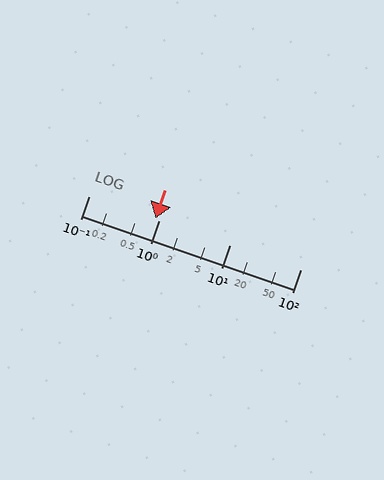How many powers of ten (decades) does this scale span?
The scale spans 3 decades, from 0.1 to 100.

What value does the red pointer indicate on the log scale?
The pointer indicates approximately 0.87.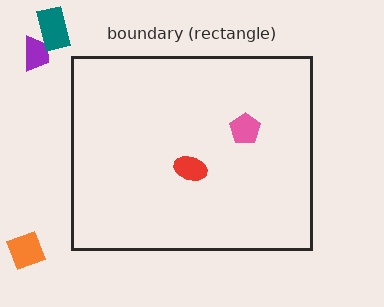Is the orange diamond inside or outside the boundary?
Outside.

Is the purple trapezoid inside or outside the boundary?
Outside.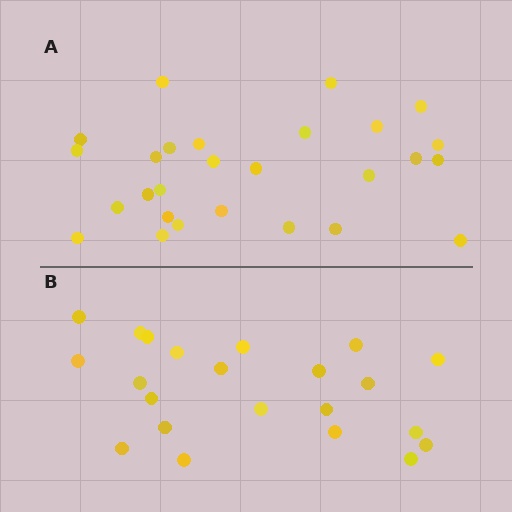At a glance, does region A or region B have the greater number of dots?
Region A (the top region) has more dots.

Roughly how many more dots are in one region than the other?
Region A has about 5 more dots than region B.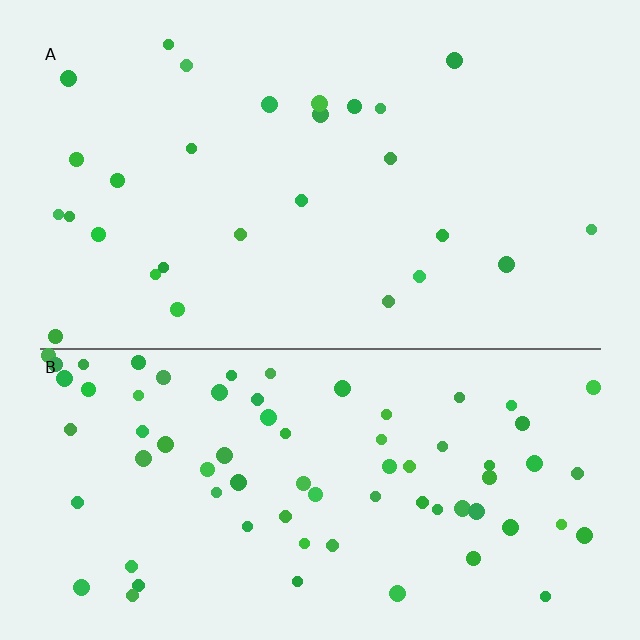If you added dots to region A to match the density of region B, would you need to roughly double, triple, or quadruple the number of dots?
Approximately triple.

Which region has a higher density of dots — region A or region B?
B (the bottom).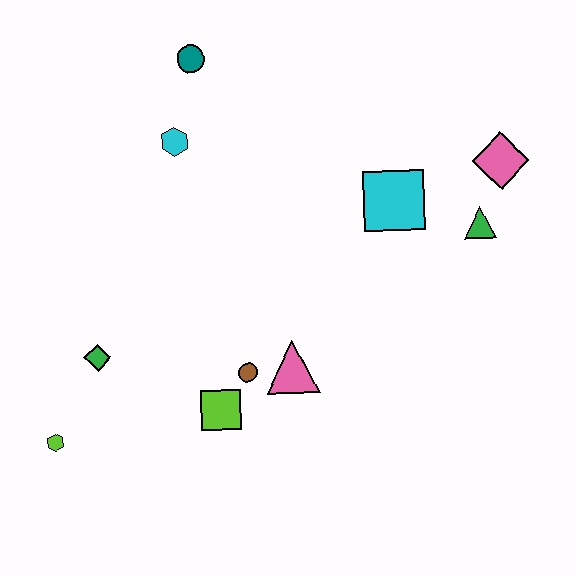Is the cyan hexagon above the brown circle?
Yes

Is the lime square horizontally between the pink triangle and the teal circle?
Yes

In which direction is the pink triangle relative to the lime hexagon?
The pink triangle is to the right of the lime hexagon.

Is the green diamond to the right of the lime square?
No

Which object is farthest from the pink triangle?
The teal circle is farthest from the pink triangle.